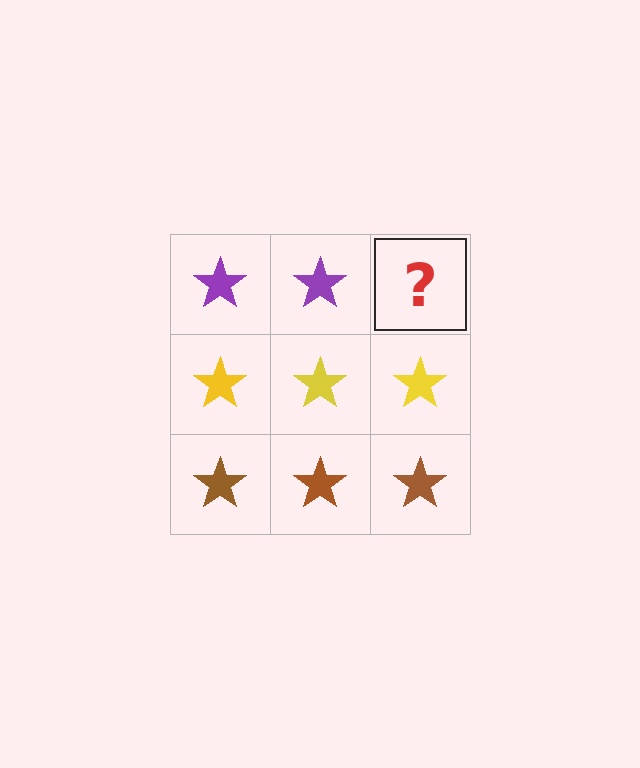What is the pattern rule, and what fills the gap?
The rule is that each row has a consistent color. The gap should be filled with a purple star.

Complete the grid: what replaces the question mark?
The question mark should be replaced with a purple star.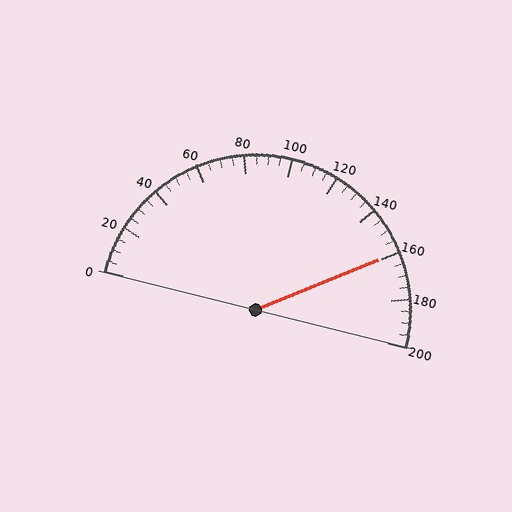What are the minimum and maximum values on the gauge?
The gauge ranges from 0 to 200.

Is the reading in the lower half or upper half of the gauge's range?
The reading is in the upper half of the range (0 to 200).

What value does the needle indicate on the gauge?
The needle indicates approximately 160.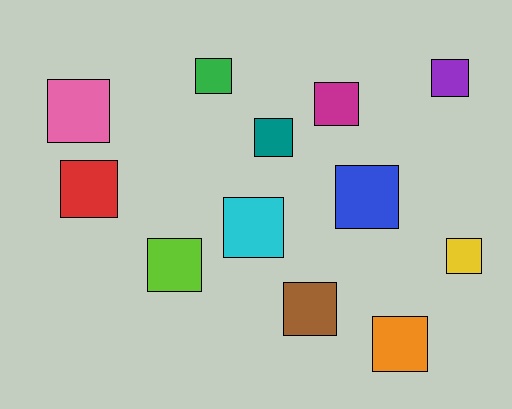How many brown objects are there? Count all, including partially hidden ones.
There is 1 brown object.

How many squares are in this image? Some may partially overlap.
There are 12 squares.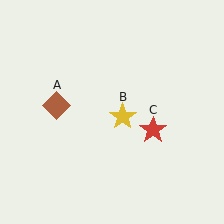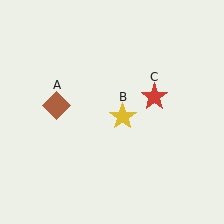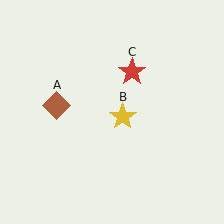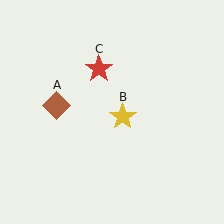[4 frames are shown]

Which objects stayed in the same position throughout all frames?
Brown diamond (object A) and yellow star (object B) remained stationary.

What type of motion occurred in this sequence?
The red star (object C) rotated counterclockwise around the center of the scene.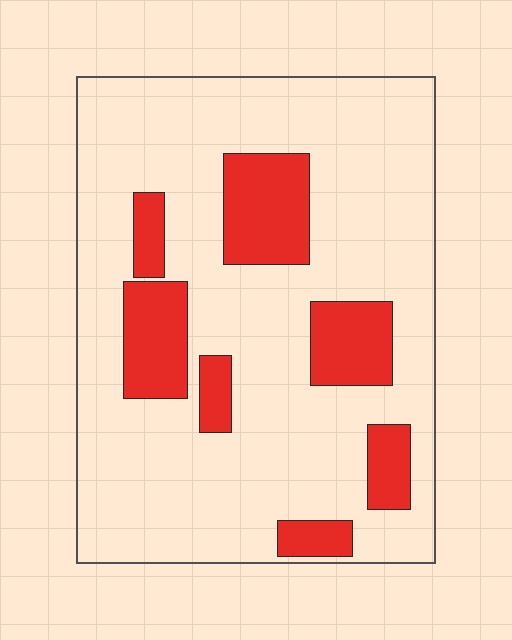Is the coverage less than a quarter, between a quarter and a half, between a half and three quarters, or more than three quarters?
Less than a quarter.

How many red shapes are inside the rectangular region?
7.